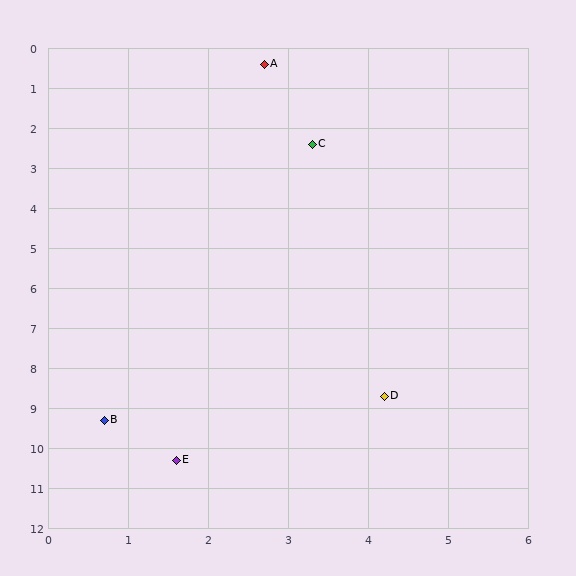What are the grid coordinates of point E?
Point E is at approximately (1.6, 10.3).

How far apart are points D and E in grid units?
Points D and E are about 3.1 grid units apart.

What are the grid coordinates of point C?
Point C is at approximately (3.3, 2.4).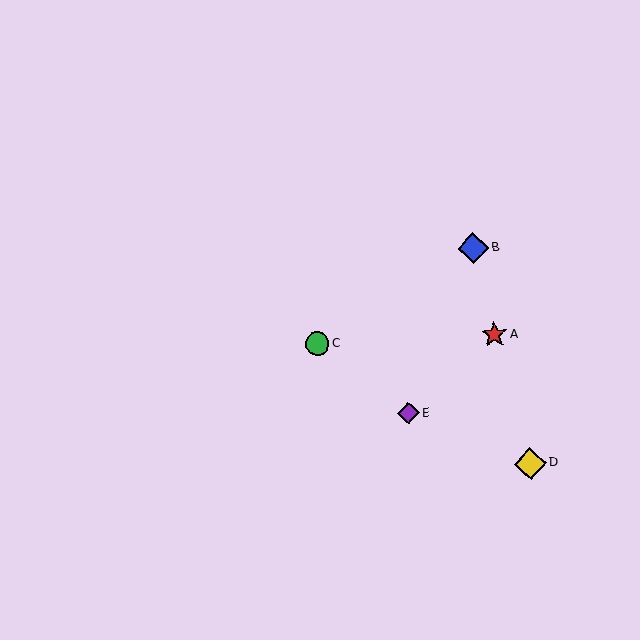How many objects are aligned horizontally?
2 objects (A, C) are aligned horizontally.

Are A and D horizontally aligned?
No, A is at y≈335 and D is at y≈463.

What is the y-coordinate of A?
Object A is at y≈335.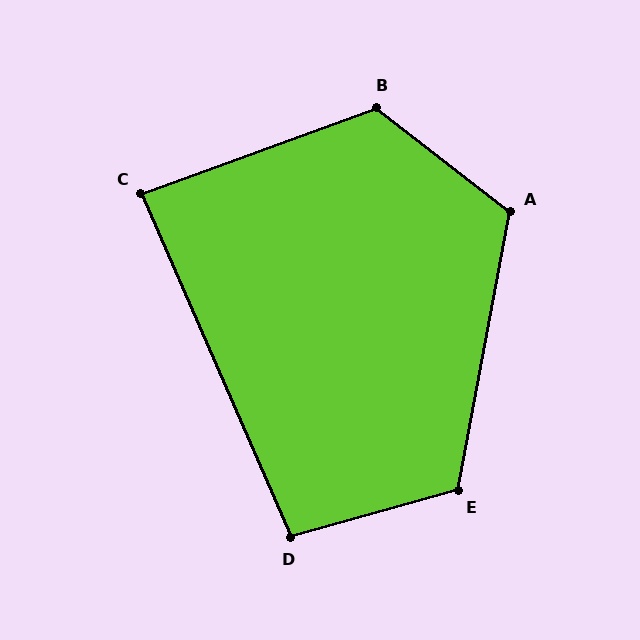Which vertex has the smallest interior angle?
C, at approximately 86 degrees.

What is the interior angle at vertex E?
Approximately 116 degrees (obtuse).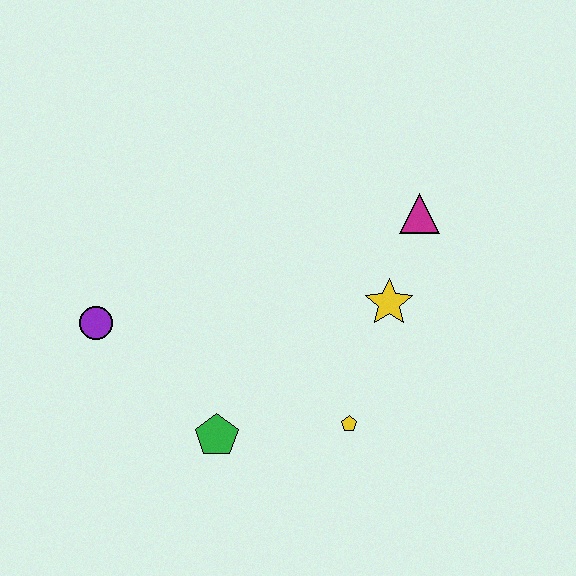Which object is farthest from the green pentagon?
The magenta triangle is farthest from the green pentagon.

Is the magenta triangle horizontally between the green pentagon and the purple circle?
No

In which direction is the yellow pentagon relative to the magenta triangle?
The yellow pentagon is below the magenta triangle.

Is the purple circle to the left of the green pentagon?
Yes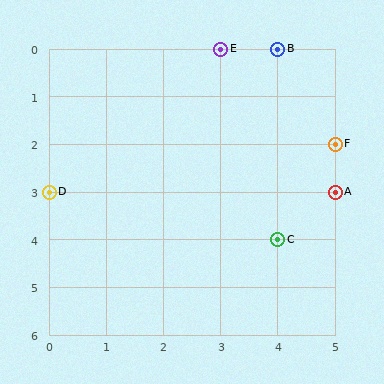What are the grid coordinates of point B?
Point B is at grid coordinates (4, 0).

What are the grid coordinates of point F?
Point F is at grid coordinates (5, 2).